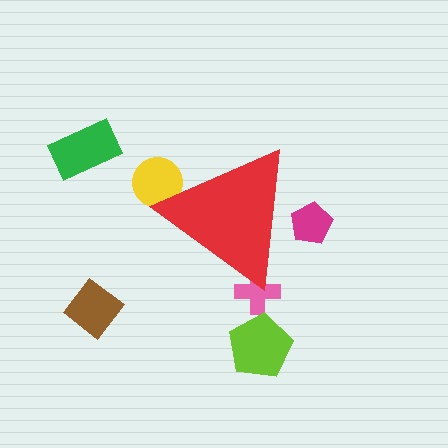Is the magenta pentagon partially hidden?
Yes, the magenta pentagon is partially hidden behind the red triangle.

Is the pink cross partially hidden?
Yes, the pink cross is partially hidden behind the red triangle.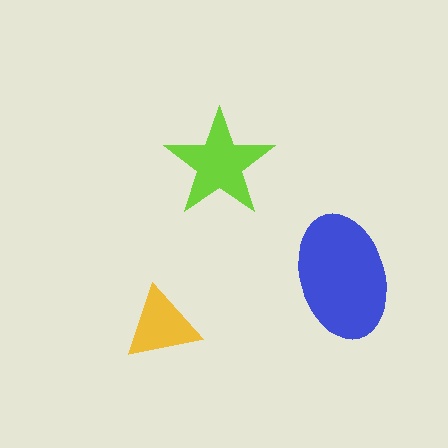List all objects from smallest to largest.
The yellow triangle, the lime star, the blue ellipse.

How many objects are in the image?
There are 3 objects in the image.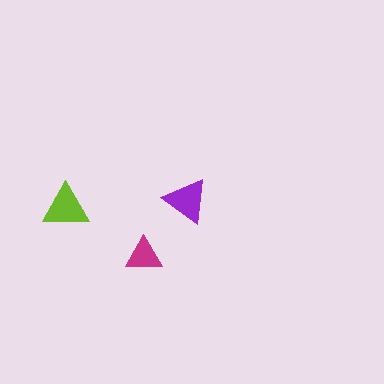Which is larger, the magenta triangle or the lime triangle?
The lime one.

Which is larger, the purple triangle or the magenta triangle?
The purple one.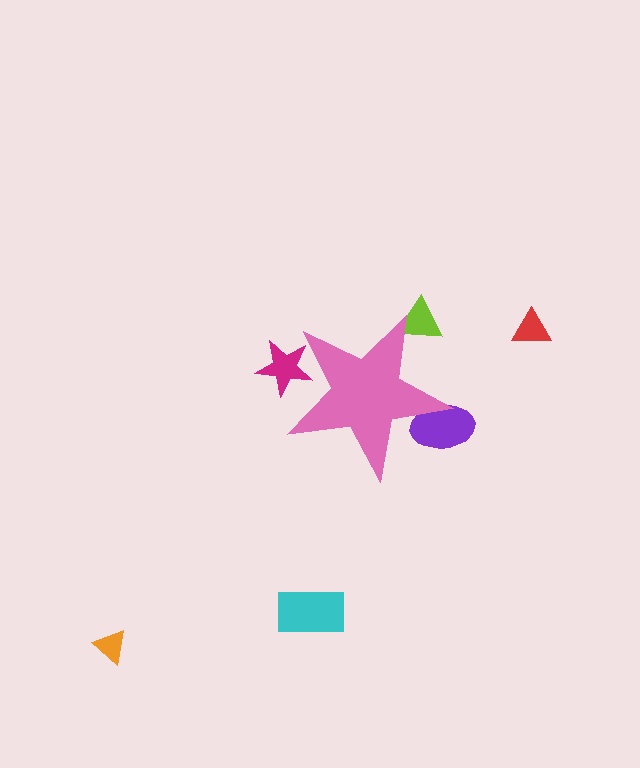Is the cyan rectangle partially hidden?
No, the cyan rectangle is fully visible.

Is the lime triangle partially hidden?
Yes, the lime triangle is partially hidden behind the pink star.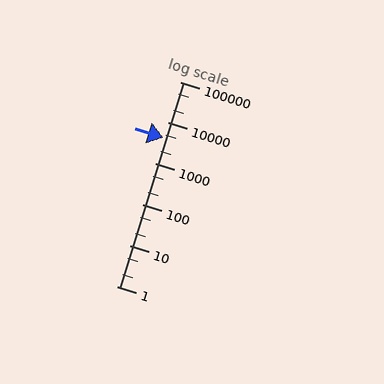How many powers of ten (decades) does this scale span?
The scale spans 5 decades, from 1 to 100000.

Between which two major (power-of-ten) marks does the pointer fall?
The pointer is between 1000 and 10000.